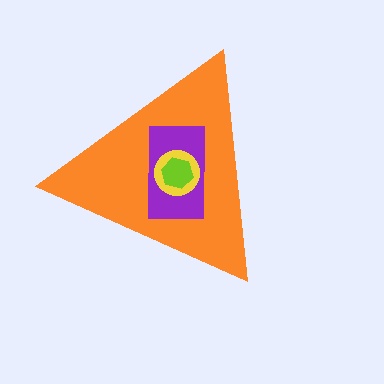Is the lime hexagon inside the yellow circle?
Yes.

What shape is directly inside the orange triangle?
The purple rectangle.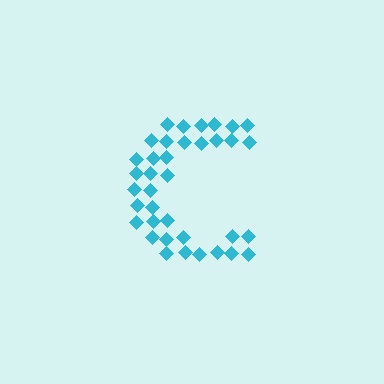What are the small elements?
The small elements are diamonds.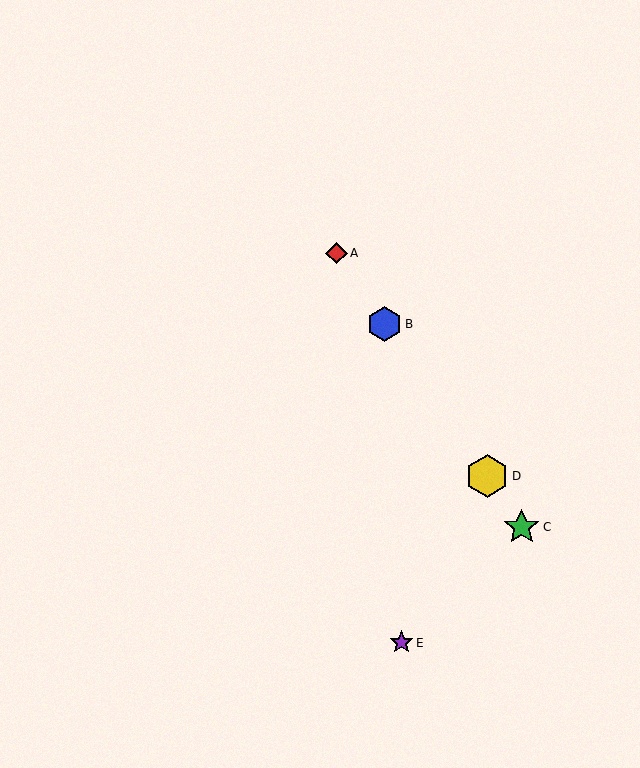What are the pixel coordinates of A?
Object A is at (336, 253).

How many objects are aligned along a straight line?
4 objects (A, B, C, D) are aligned along a straight line.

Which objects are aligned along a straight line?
Objects A, B, C, D are aligned along a straight line.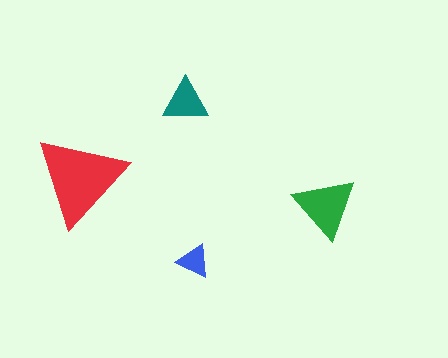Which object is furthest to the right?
The green triangle is rightmost.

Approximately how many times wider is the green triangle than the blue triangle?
About 2 times wider.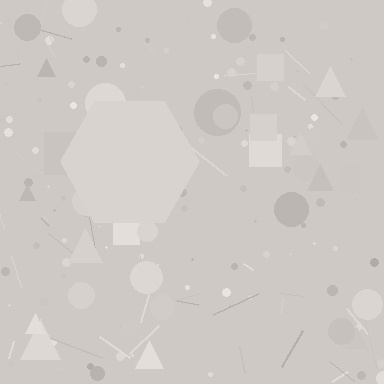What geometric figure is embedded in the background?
A hexagon is embedded in the background.